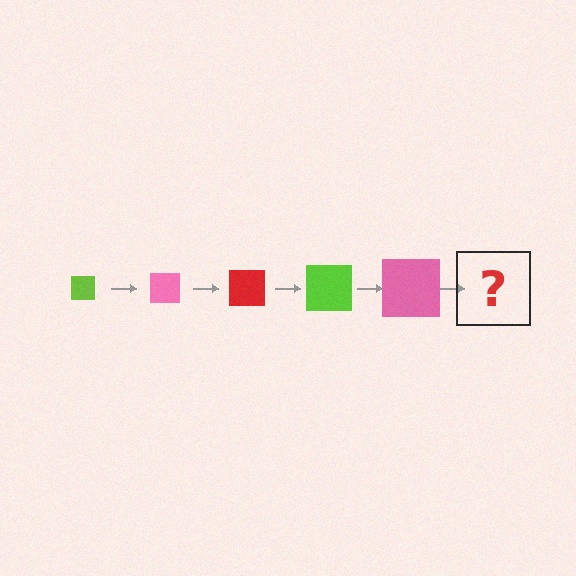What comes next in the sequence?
The next element should be a red square, larger than the previous one.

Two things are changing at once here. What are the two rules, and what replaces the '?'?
The two rules are that the square grows larger each step and the color cycles through lime, pink, and red. The '?' should be a red square, larger than the previous one.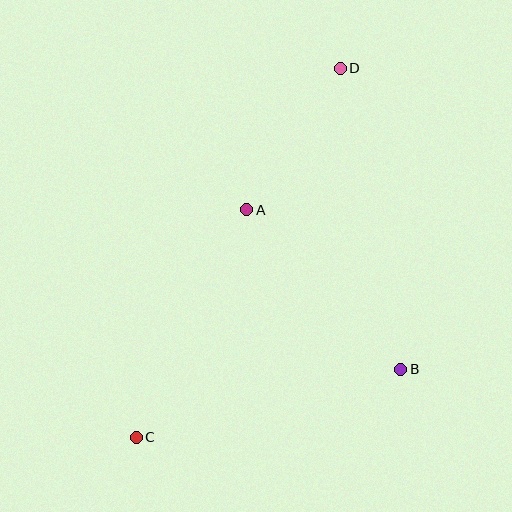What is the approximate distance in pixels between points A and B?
The distance between A and B is approximately 222 pixels.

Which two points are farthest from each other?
Points C and D are farthest from each other.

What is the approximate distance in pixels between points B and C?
The distance between B and C is approximately 273 pixels.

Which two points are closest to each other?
Points A and D are closest to each other.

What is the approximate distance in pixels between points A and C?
The distance between A and C is approximately 253 pixels.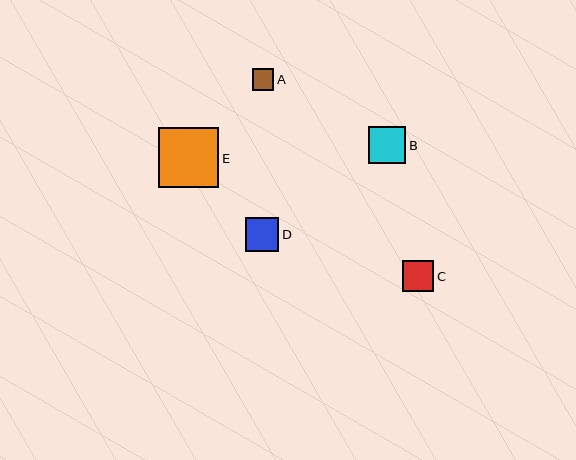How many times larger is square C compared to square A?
Square C is approximately 1.4 times the size of square A.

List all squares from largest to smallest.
From largest to smallest: E, B, D, C, A.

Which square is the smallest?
Square A is the smallest with a size of approximately 22 pixels.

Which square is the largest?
Square E is the largest with a size of approximately 60 pixels.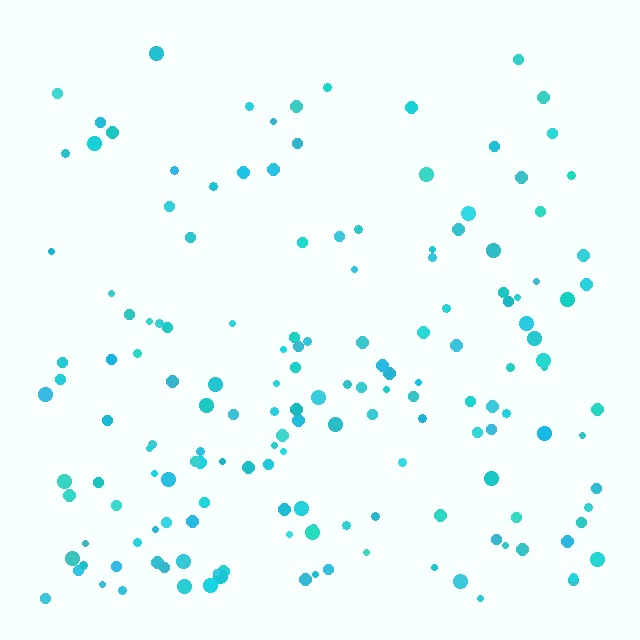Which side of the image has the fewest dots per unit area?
The top.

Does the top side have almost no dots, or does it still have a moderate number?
Still a moderate number, just noticeably fewer than the bottom.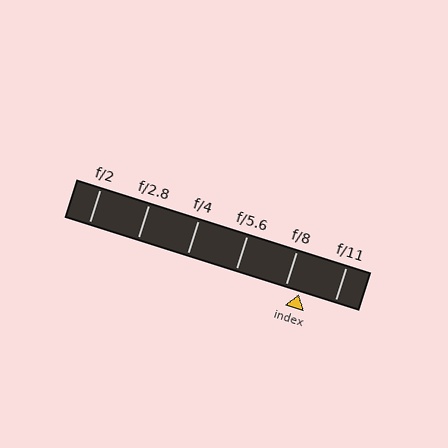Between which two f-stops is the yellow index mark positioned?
The index mark is between f/8 and f/11.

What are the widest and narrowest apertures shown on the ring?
The widest aperture shown is f/2 and the narrowest is f/11.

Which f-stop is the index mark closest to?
The index mark is closest to f/8.